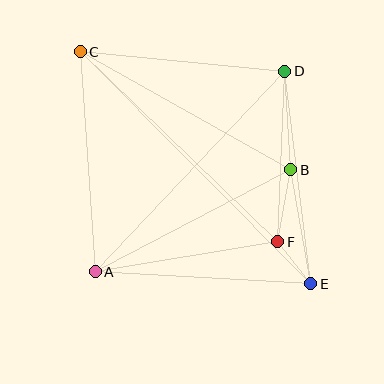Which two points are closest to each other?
Points E and F are closest to each other.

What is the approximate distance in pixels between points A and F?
The distance between A and F is approximately 185 pixels.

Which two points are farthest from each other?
Points C and E are farthest from each other.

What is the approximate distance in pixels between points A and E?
The distance between A and E is approximately 216 pixels.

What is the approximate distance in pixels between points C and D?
The distance between C and D is approximately 205 pixels.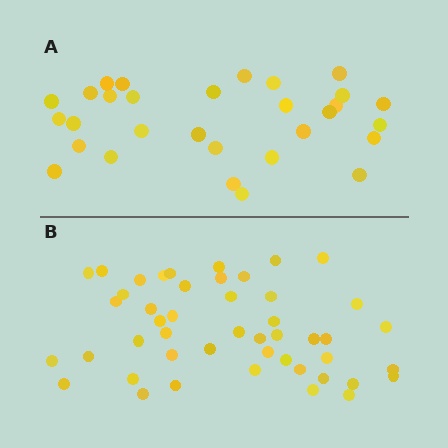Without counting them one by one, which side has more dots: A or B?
Region B (the bottom region) has more dots.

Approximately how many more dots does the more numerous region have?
Region B has approximately 15 more dots than region A.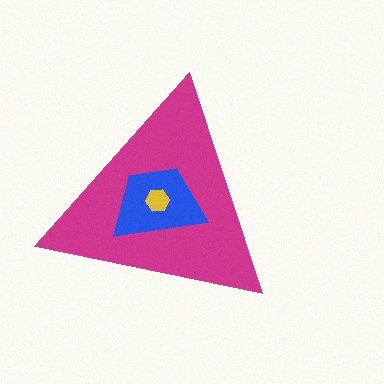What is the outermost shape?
The magenta triangle.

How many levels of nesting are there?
3.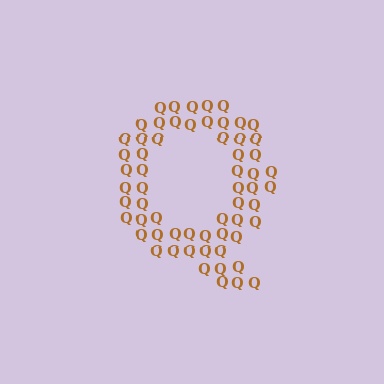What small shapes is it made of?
It is made of small letter Q's.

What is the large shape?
The large shape is the letter Q.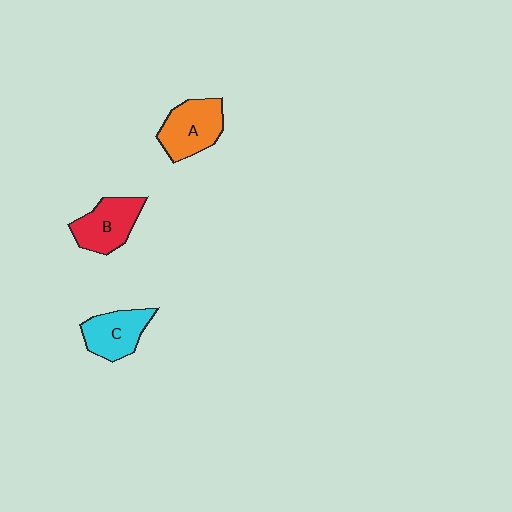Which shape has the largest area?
Shape A (orange).